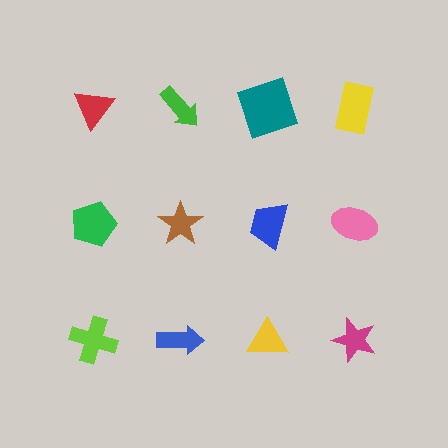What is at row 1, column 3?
A teal square.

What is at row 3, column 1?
A lime cross.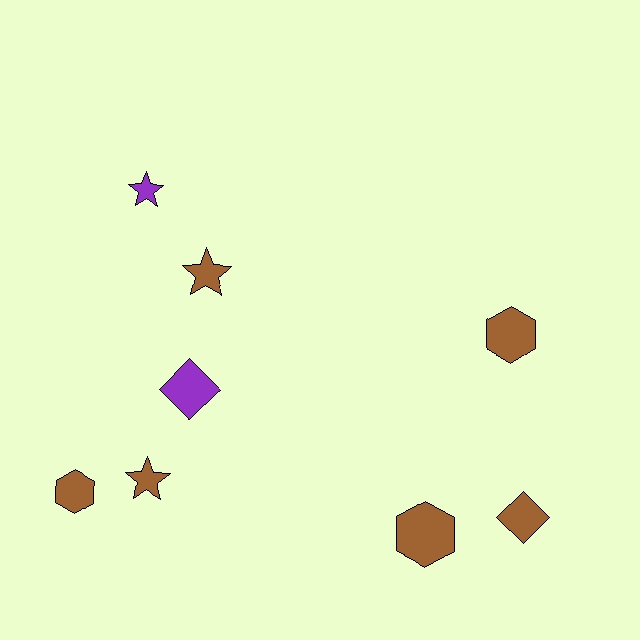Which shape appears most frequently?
Star, with 3 objects.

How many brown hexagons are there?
There are 3 brown hexagons.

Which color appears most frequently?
Brown, with 6 objects.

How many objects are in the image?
There are 8 objects.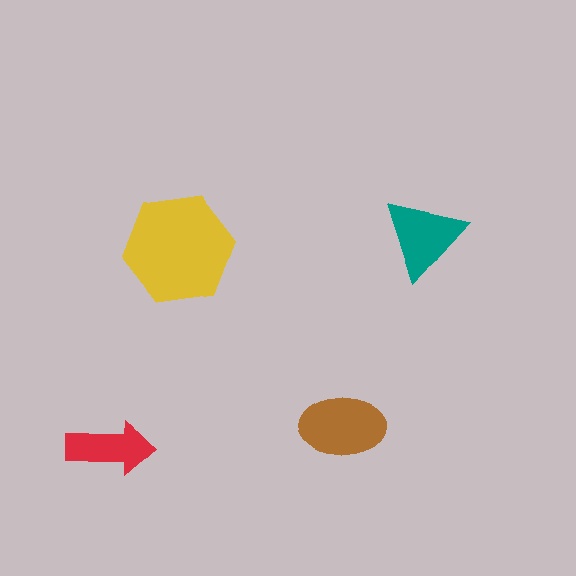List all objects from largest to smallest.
The yellow hexagon, the brown ellipse, the teal triangle, the red arrow.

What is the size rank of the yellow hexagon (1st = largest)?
1st.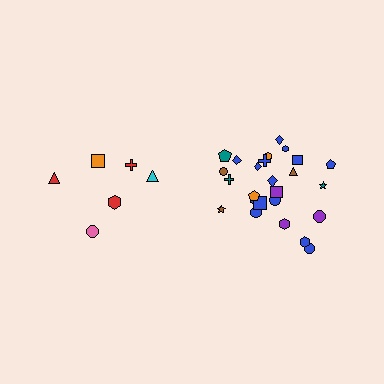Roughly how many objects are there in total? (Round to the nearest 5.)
Roughly 30 objects in total.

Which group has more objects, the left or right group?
The right group.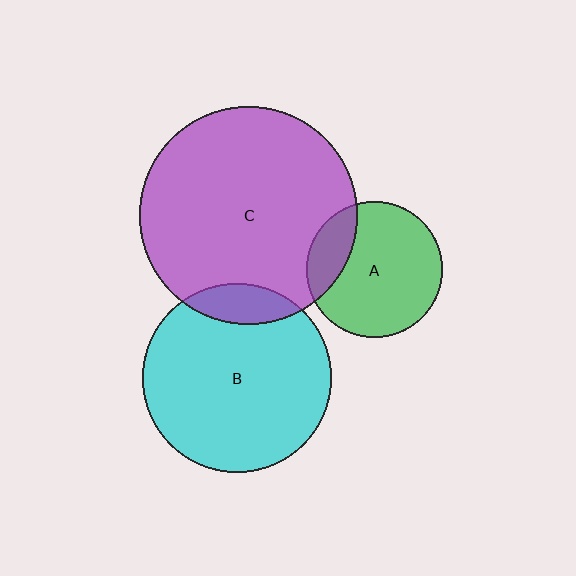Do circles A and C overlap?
Yes.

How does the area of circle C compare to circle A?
Approximately 2.6 times.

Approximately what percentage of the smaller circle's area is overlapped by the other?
Approximately 20%.